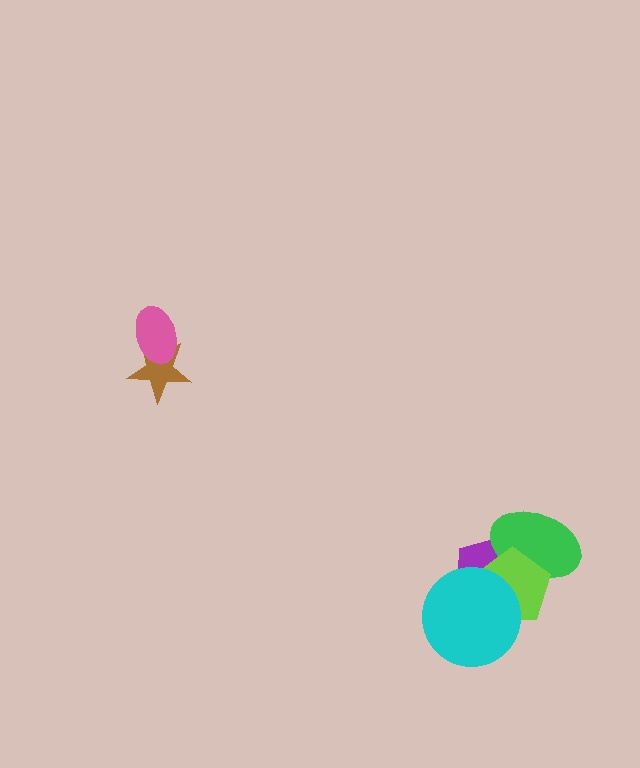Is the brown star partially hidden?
Yes, it is partially covered by another shape.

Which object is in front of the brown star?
The pink ellipse is in front of the brown star.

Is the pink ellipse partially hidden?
No, no other shape covers it.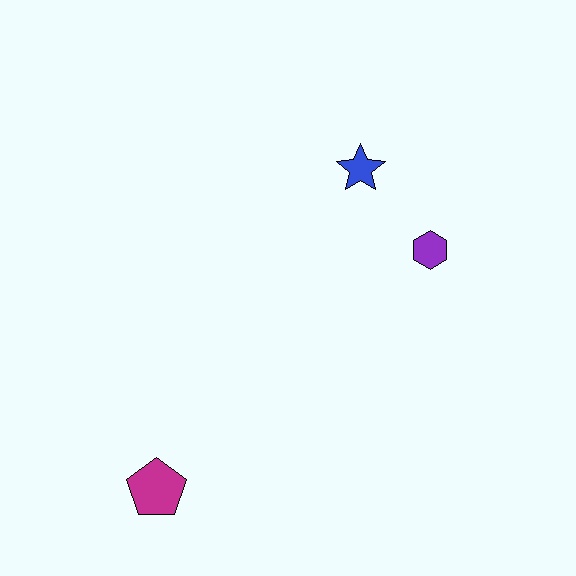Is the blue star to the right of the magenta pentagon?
Yes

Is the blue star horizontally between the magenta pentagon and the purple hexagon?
Yes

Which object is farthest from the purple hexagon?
The magenta pentagon is farthest from the purple hexagon.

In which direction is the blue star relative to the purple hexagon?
The blue star is above the purple hexagon.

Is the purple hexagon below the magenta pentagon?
No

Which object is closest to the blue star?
The purple hexagon is closest to the blue star.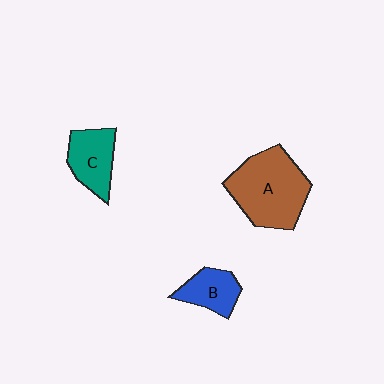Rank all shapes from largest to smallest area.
From largest to smallest: A (brown), C (teal), B (blue).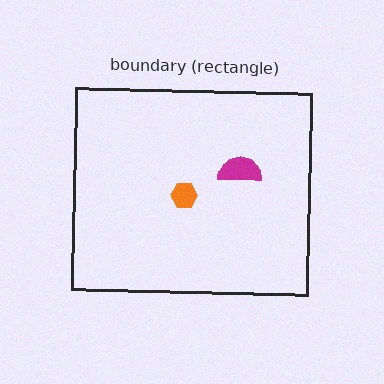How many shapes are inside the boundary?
2 inside, 0 outside.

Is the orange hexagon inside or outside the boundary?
Inside.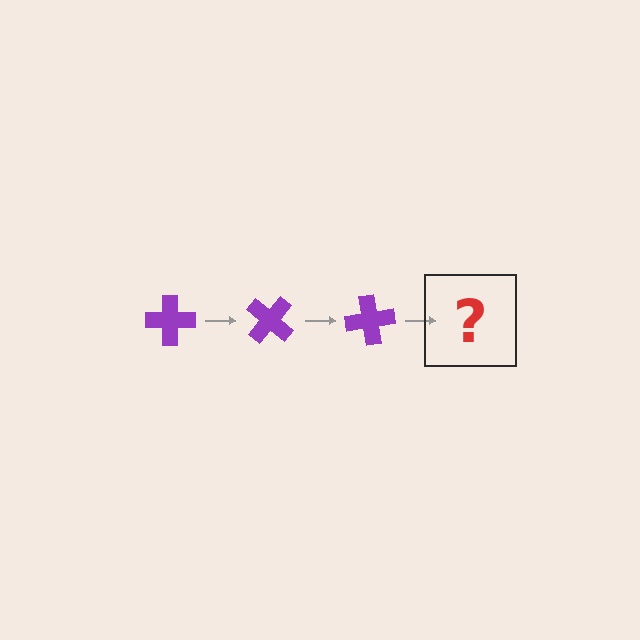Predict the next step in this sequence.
The next step is a purple cross rotated 120 degrees.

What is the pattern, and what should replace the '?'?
The pattern is that the cross rotates 40 degrees each step. The '?' should be a purple cross rotated 120 degrees.